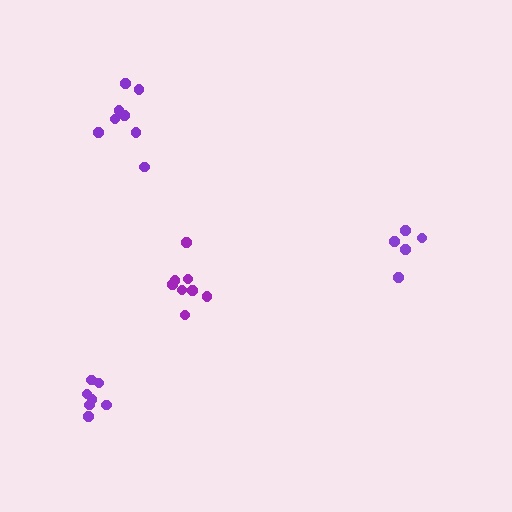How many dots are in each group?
Group 1: 8 dots, Group 2: 8 dots, Group 3: 5 dots, Group 4: 7 dots (28 total).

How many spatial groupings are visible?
There are 4 spatial groupings.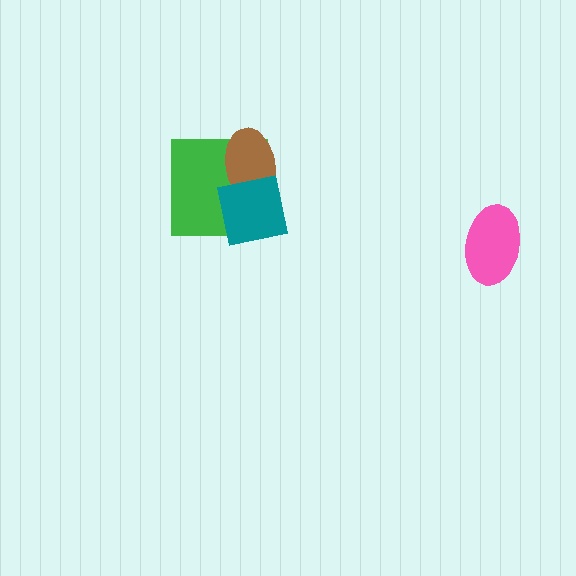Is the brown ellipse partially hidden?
Yes, it is partially covered by another shape.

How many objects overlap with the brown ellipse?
2 objects overlap with the brown ellipse.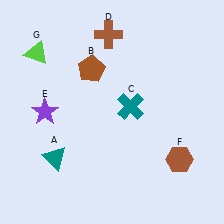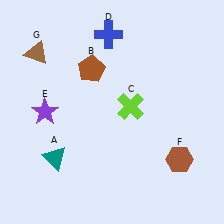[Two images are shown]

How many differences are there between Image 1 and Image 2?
There are 3 differences between the two images.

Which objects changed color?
C changed from teal to lime. D changed from brown to blue. G changed from lime to brown.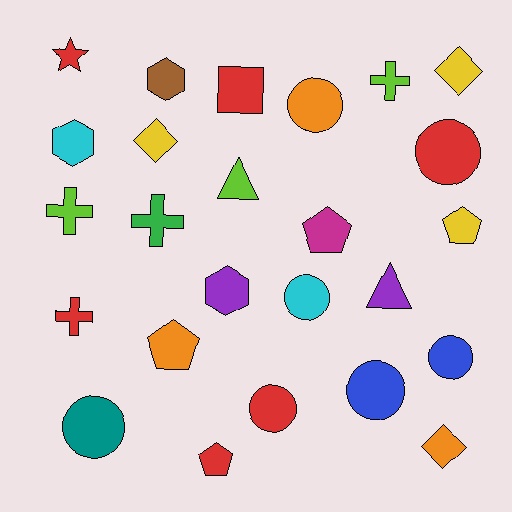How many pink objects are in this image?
There are no pink objects.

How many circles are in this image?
There are 7 circles.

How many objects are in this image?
There are 25 objects.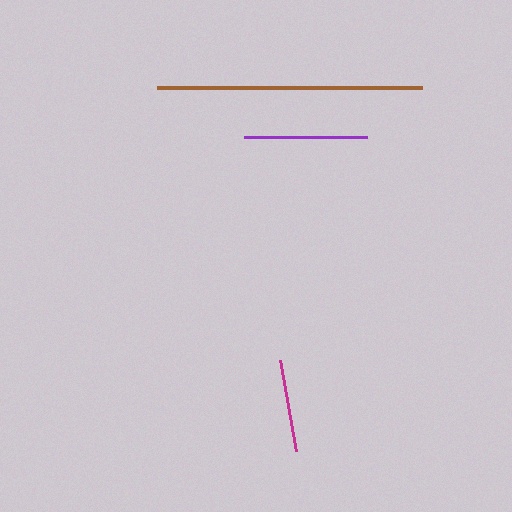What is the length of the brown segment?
The brown segment is approximately 266 pixels long.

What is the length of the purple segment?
The purple segment is approximately 123 pixels long.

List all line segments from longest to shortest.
From longest to shortest: brown, purple, magenta.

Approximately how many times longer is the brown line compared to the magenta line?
The brown line is approximately 2.9 times the length of the magenta line.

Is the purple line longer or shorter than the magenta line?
The purple line is longer than the magenta line.